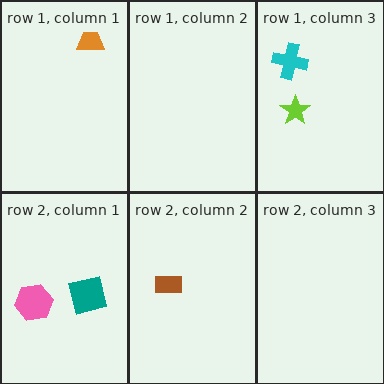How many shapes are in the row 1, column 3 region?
2.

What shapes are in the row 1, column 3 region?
The cyan cross, the lime star.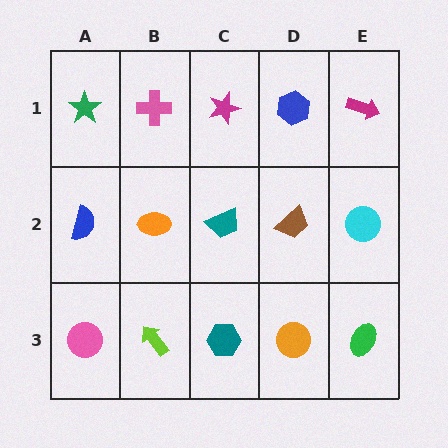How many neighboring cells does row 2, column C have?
4.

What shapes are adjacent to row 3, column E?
A cyan circle (row 2, column E), an orange circle (row 3, column D).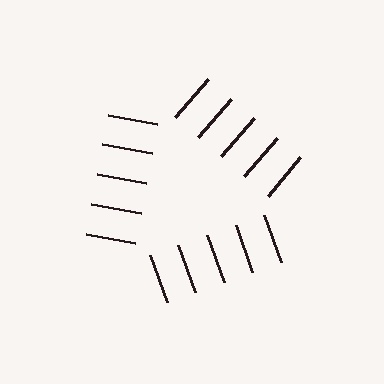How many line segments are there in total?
15 — 5 along each of the 3 edges.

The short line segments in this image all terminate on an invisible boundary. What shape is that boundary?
An illusory triangle — the line segments terminate on its edges but no continuous stroke is drawn.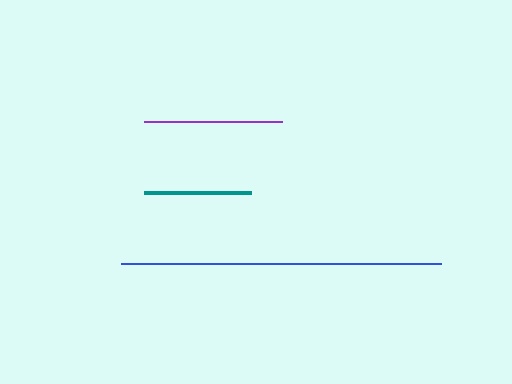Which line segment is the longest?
The blue line is the longest at approximately 320 pixels.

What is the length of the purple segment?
The purple segment is approximately 138 pixels long.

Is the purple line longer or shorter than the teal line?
The purple line is longer than the teal line.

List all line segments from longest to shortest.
From longest to shortest: blue, purple, teal.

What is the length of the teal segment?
The teal segment is approximately 107 pixels long.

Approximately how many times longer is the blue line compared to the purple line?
The blue line is approximately 2.3 times the length of the purple line.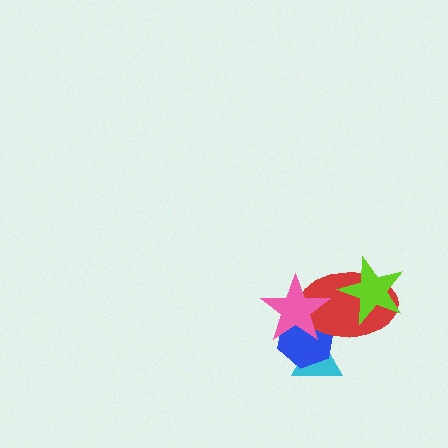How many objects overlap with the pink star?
3 objects overlap with the pink star.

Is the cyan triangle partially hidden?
Yes, it is partially covered by another shape.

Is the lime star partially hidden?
No, no other shape covers it.